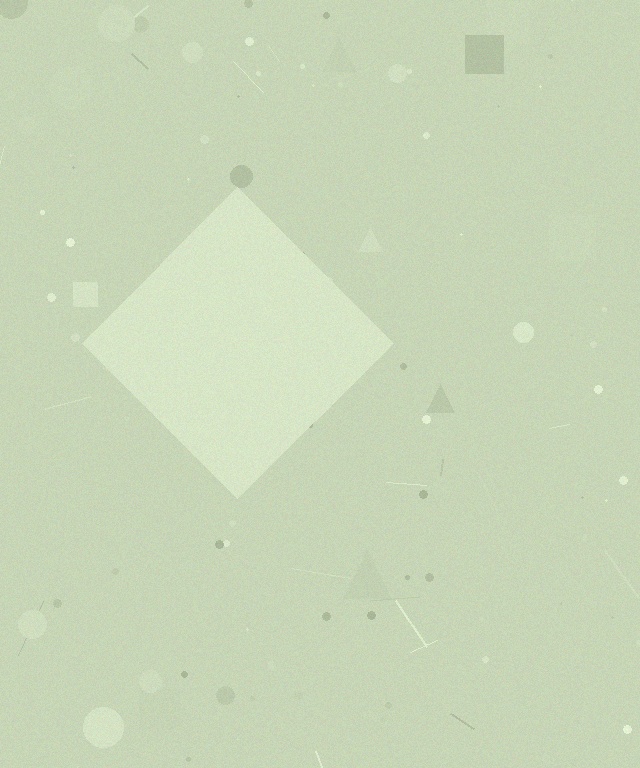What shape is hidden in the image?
A diamond is hidden in the image.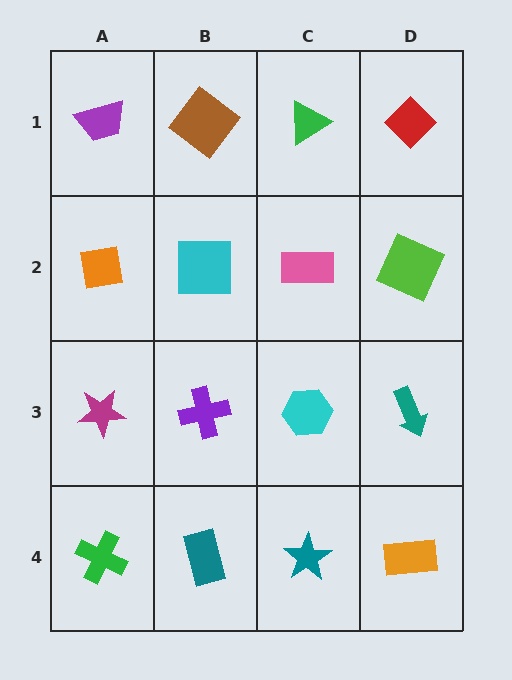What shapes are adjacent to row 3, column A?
An orange square (row 2, column A), a green cross (row 4, column A), a purple cross (row 3, column B).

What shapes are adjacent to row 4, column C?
A cyan hexagon (row 3, column C), a teal rectangle (row 4, column B), an orange rectangle (row 4, column D).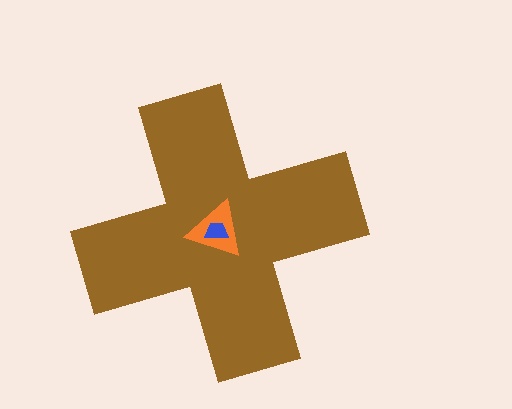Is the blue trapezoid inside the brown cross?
Yes.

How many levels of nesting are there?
3.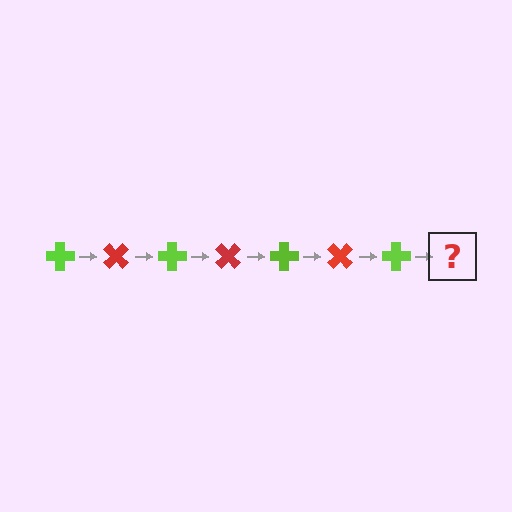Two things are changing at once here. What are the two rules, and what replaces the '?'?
The two rules are that it rotates 45 degrees each step and the color cycles through lime and red. The '?' should be a red cross, rotated 315 degrees from the start.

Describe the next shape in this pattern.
It should be a red cross, rotated 315 degrees from the start.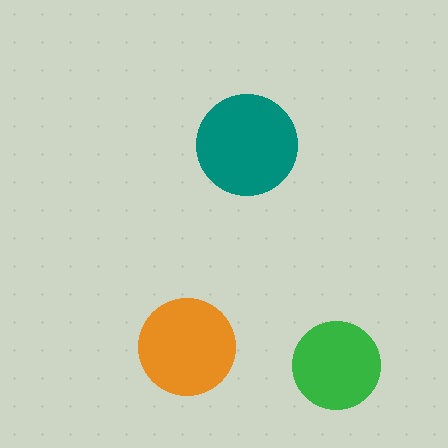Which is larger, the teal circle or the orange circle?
The teal one.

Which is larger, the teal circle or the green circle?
The teal one.